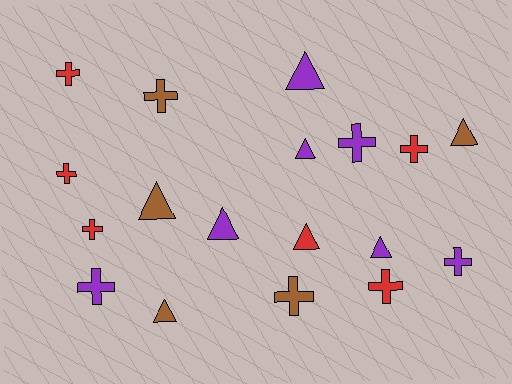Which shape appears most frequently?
Cross, with 10 objects.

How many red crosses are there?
There are 5 red crosses.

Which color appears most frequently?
Purple, with 7 objects.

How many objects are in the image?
There are 18 objects.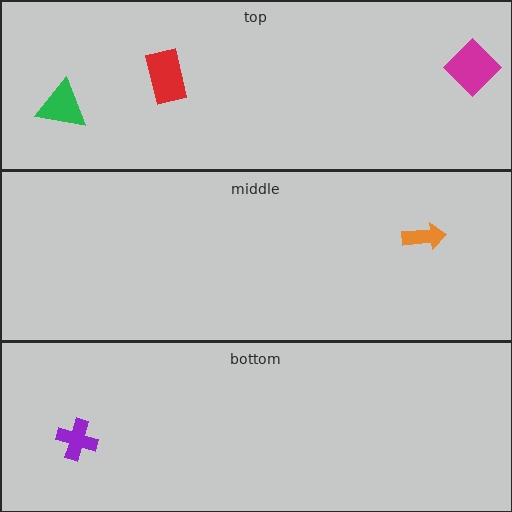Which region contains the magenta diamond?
The top region.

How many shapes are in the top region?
3.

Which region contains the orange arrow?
The middle region.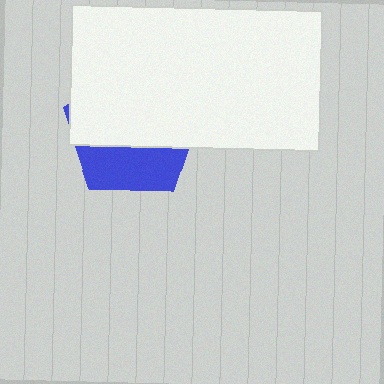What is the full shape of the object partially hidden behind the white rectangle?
The partially hidden object is a blue pentagon.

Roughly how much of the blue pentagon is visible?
A small part of it is visible (roughly 34%).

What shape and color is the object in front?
The object in front is a white rectangle.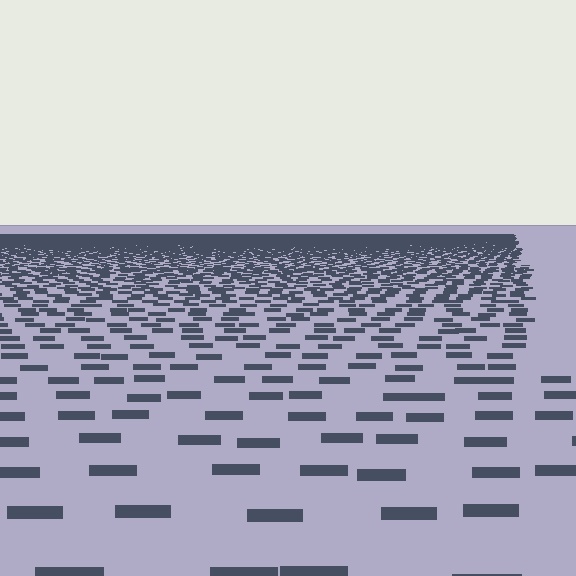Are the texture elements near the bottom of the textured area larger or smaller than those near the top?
Larger. Near the bottom, elements are closer to the viewer and appear at a bigger on-screen size.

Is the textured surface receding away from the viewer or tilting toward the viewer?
The surface is receding away from the viewer. Texture elements get smaller and denser toward the top.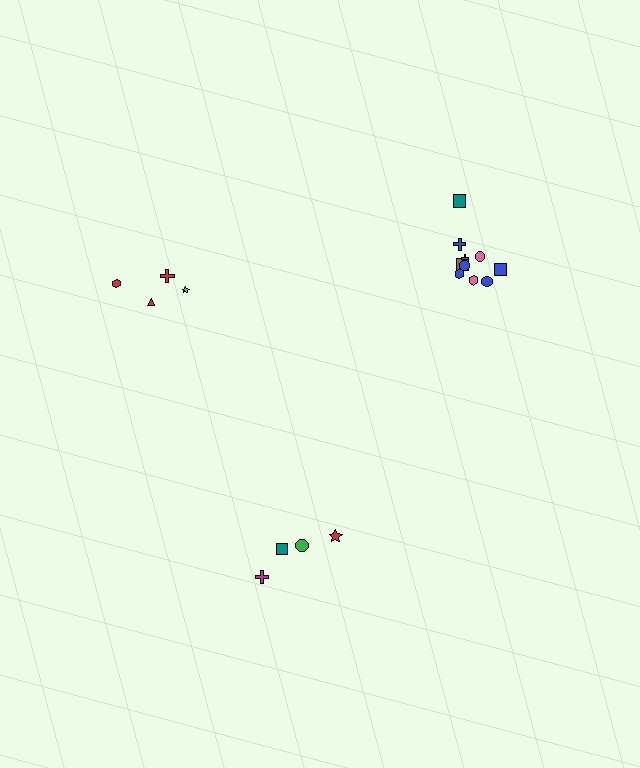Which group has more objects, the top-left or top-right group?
The top-right group.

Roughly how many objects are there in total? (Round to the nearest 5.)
Roughly 20 objects in total.